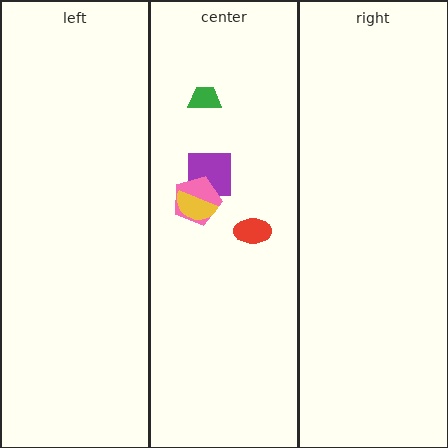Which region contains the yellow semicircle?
The center region.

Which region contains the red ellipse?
The center region.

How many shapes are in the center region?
5.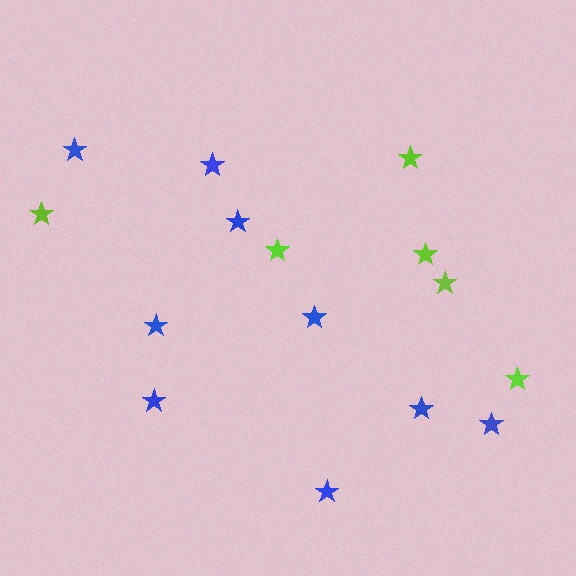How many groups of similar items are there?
There are 2 groups: one group of blue stars (9) and one group of lime stars (6).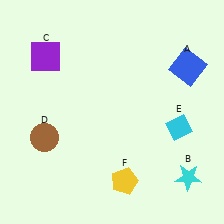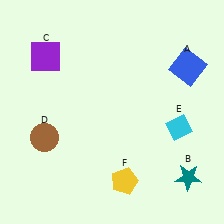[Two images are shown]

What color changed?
The star (B) changed from cyan in Image 1 to teal in Image 2.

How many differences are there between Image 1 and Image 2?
There is 1 difference between the two images.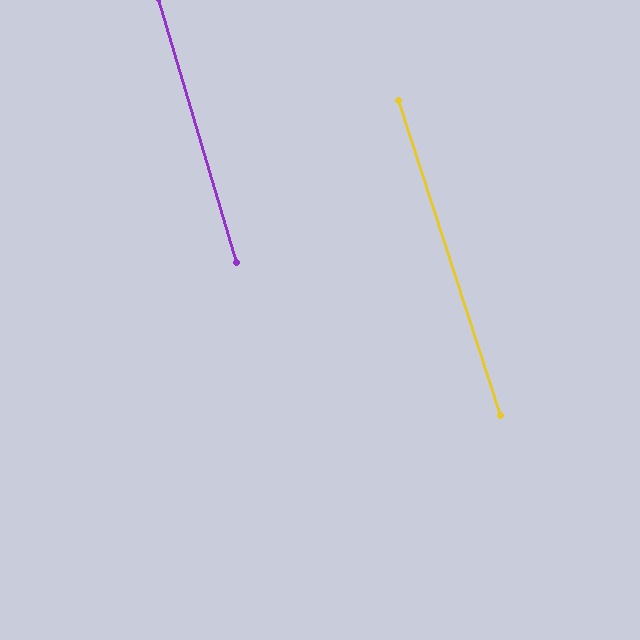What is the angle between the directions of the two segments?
Approximately 1 degree.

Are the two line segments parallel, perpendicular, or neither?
Parallel — their directions differ by only 1.3°.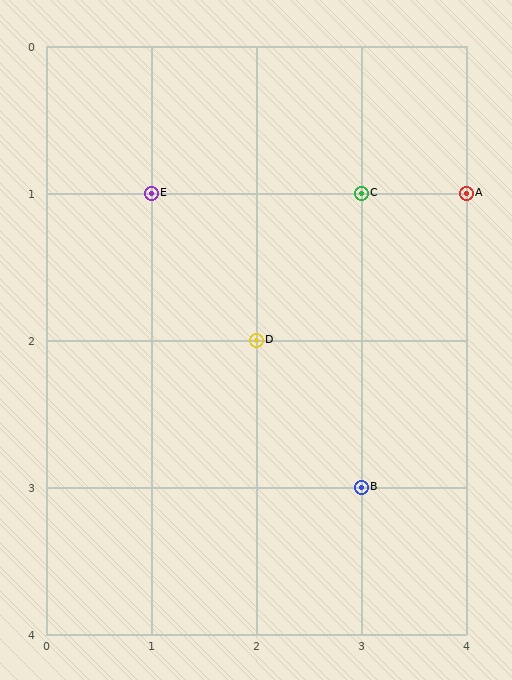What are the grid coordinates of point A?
Point A is at grid coordinates (4, 1).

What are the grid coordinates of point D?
Point D is at grid coordinates (2, 2).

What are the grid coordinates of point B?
Point B is at grid coordinates (3, 3).